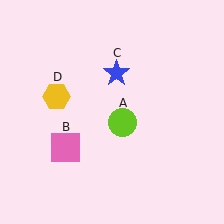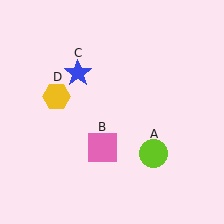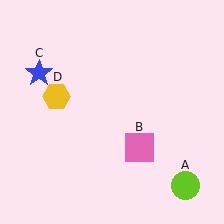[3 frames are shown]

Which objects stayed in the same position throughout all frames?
Yellow hexagon (object D) remained stationary.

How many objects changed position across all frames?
3 objects changed position: lime circle (object A), pink square (object B), blue star (object C).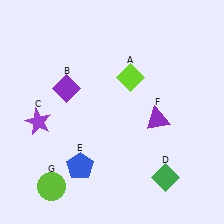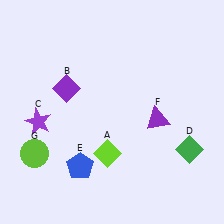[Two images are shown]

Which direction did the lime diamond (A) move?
The lime diamond (A) moved down.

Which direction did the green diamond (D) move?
The green diamond (D) moved up.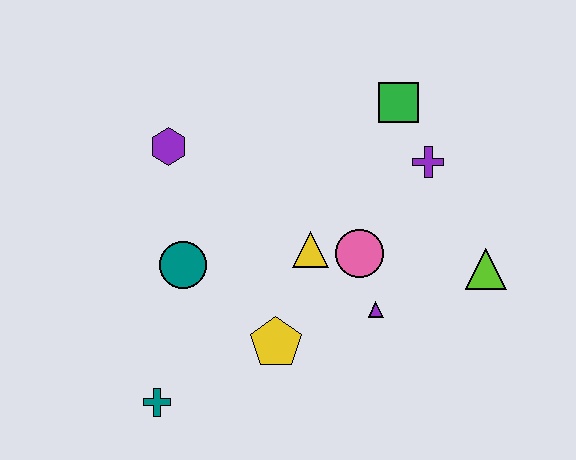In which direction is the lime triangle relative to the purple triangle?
The lime triangle is to the right of the purple triangle.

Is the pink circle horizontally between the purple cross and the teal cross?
Yes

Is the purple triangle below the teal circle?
Yes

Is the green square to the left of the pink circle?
No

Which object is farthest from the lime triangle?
The teal cross is farthest from the lime triangle.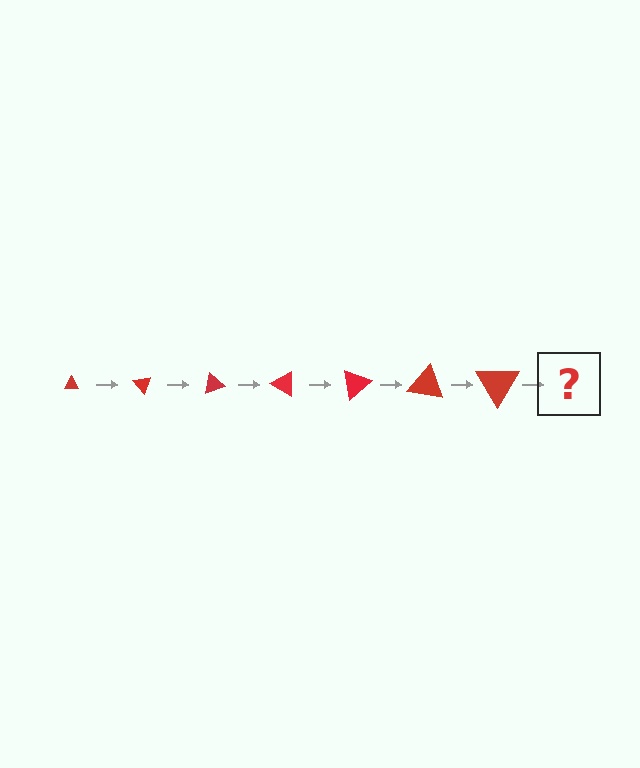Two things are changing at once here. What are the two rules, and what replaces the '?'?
The two rules are that the triangle grows larger each step and it rotates 50 degrees each step. The '?' should be a triangle, larger than the previous one and rotated 350 degrees from the start.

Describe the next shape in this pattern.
It should be a triangle, larger than the previous one and rotated 350 degrees from the start.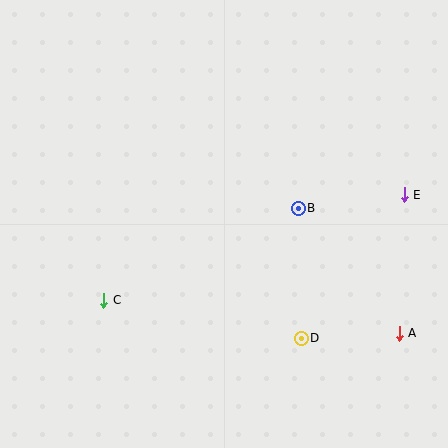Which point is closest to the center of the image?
Point B at (298, 208) is closest to the center.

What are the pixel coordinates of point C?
Point C is at (104, 300).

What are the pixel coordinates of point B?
Point B is at (298, 208).